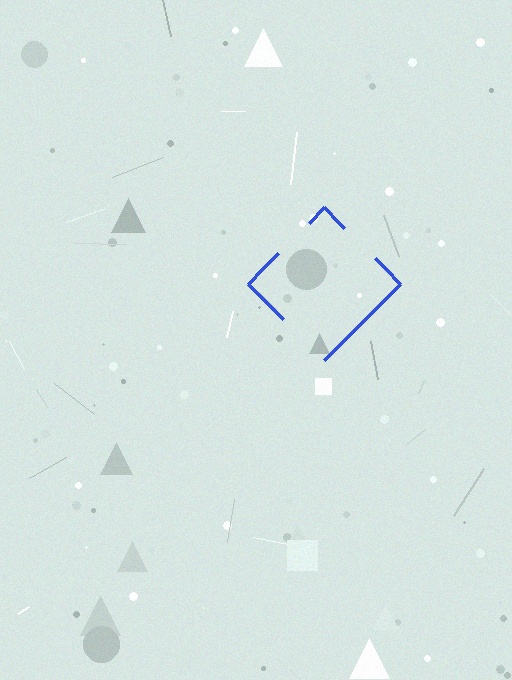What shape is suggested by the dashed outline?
The dashed outline suggests a diamond.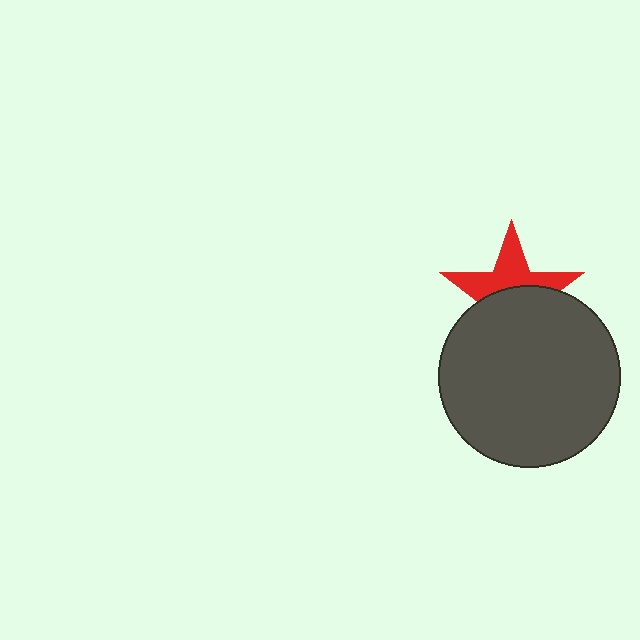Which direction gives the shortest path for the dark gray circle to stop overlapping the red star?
Moving down gives the shortest separation.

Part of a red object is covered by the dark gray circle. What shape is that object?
It is a star.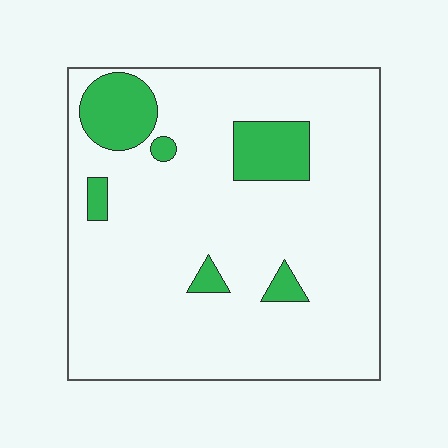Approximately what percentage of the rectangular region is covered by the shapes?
Approximately 15%.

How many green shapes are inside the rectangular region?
6.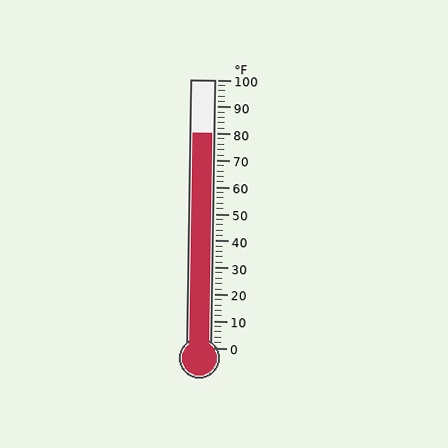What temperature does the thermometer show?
The thermometer shows approximately 80°F.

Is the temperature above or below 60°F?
The temperature is above 60°F.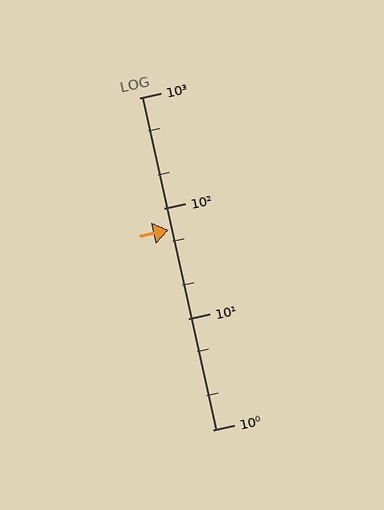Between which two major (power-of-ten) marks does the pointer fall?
The pointer is between 10 and 100.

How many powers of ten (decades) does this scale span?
The scale spans 3 decades, from 1 to 1000.